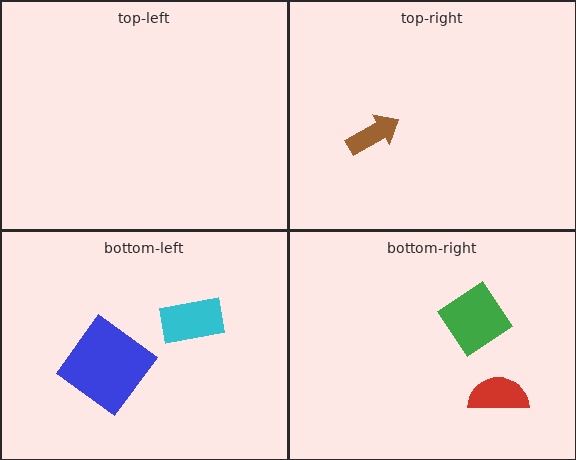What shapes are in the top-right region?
The brown arrow.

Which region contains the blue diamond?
The bottom-left region.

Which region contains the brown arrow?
The top-right region.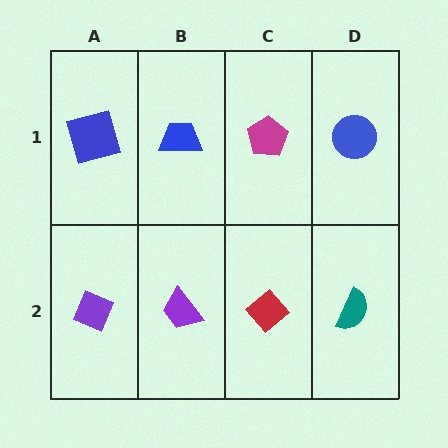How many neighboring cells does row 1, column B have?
3.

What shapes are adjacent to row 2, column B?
A blue trapezoid (row 1, column B), a purple diamond (row 2, column A), a red diamond (row 2, column C).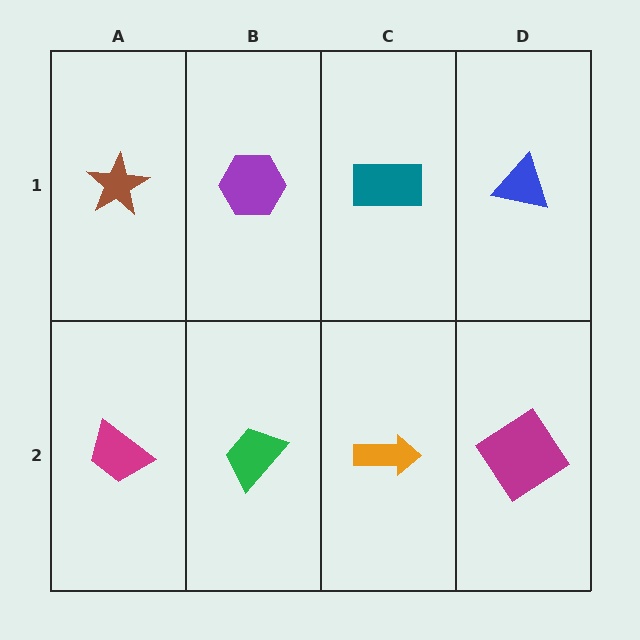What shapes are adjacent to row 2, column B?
A purple hexagon (row 1, column B), a magenta trapezoid (row 2, column A), an orange arrow (row 2, column C).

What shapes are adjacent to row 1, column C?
An orange arrow (row 2, column C), a purple hexagon (row 1, column B), a blue triangle (row 1, column D).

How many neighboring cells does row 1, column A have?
2.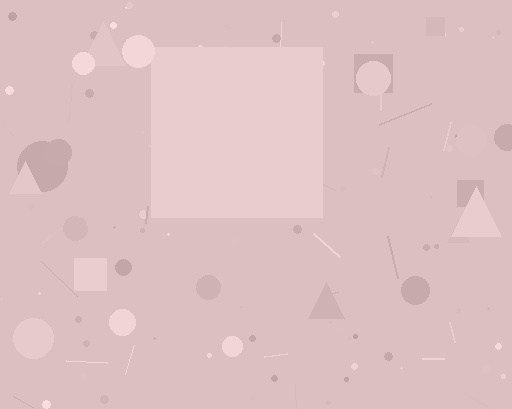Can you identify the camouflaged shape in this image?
The camouflaged shape is a square.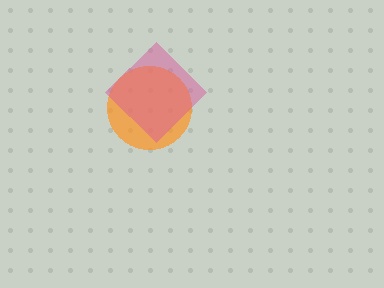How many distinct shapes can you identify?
There are 2 distinct shapes: an orange circle, a pink diamond.